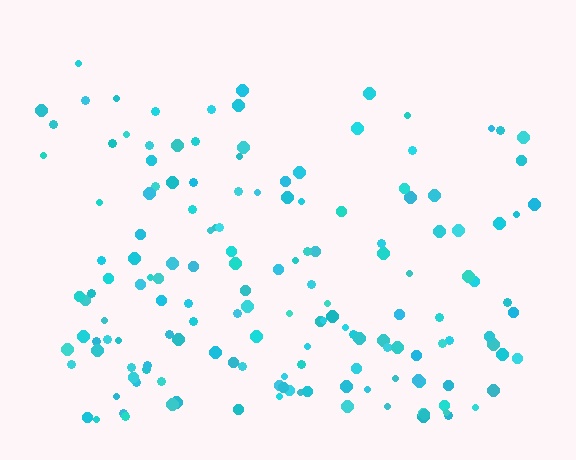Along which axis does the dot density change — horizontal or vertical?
Vertical.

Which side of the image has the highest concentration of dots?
The bottom.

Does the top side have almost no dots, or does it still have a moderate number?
Still a moderate number, just noticeably fewer than the bottom.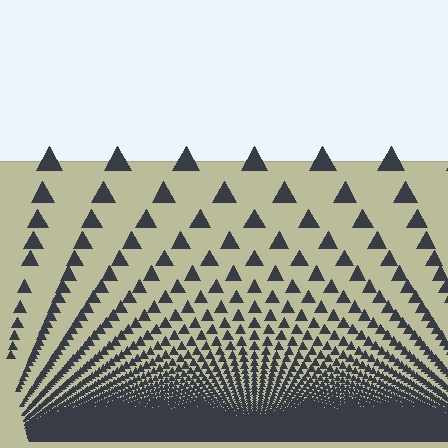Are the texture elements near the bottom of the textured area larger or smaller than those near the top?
Smaller. The gradient is inverted — elements near the bottom are smaller and denser.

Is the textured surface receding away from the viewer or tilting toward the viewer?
The surface appears to tilt toward the viewer. Texture elements get larger and sparser toward the top.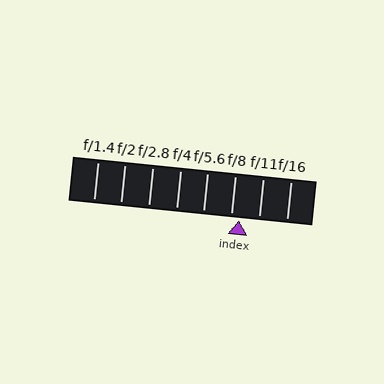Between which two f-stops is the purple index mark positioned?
The index mark is between f/8 and f/11.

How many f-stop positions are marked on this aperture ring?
There are 8 f-stop positions marked.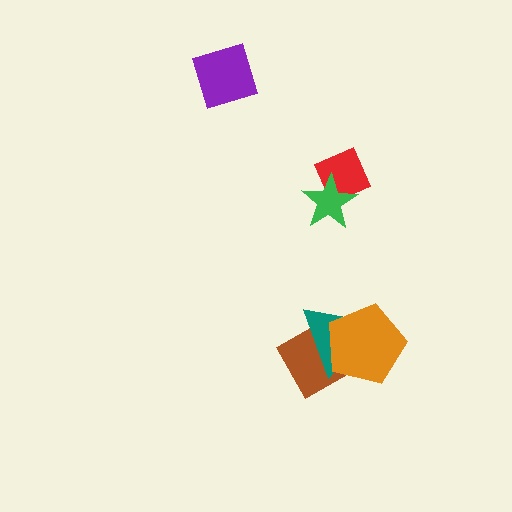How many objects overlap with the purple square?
0 objects overlap with the purple square.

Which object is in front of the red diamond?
The green star is in front of the red diamond.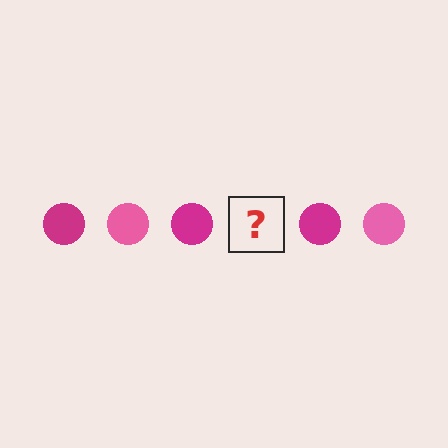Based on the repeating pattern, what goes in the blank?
The blank should be a pink circle.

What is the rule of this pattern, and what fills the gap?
The rule is that the pattern cycles through magenta, pink circles. The gap should be filled with a pink circle.